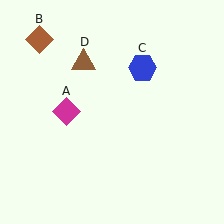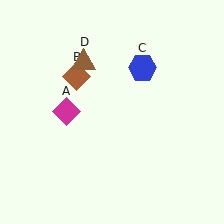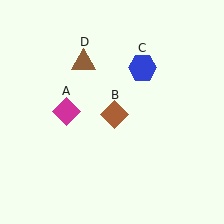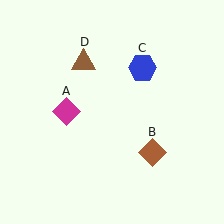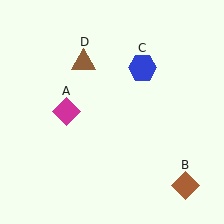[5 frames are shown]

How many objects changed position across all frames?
1 object changed position: brown diamond (object B).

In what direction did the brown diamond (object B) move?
The brown diamond (object B) moved down and to the right.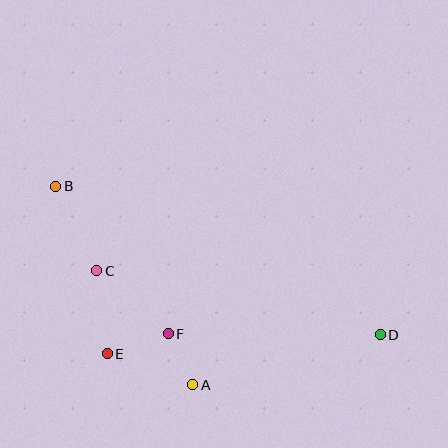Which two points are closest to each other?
Points A and F are closest to each other.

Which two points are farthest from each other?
Points B and D are farthest from each other.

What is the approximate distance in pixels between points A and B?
The distance between A and B is approximately 241 pixels.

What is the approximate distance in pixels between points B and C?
The distance between B and C is approximately 94 pixels.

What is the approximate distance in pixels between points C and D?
The distance between C and D is approximately 291 pixels.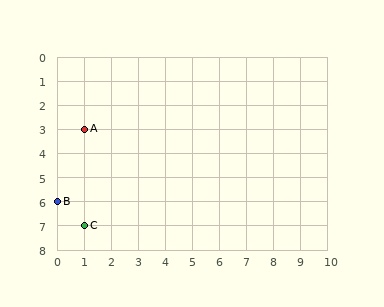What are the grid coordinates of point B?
Point B is at grid coordinates (0, 6).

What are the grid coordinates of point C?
Point C is at grid coordinates (1, 7).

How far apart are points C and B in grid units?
Points C and B are 1 column and 1 row apart (about 1.4 grid units diagonally).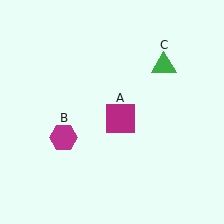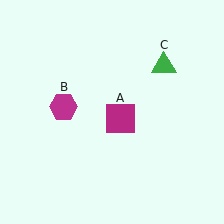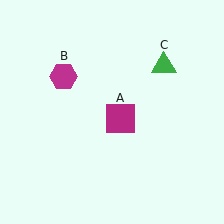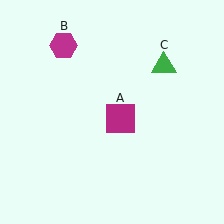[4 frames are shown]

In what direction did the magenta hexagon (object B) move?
The magenta hexagon (object B) moved up.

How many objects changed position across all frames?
1 object changed position: magenta hexagon (object B).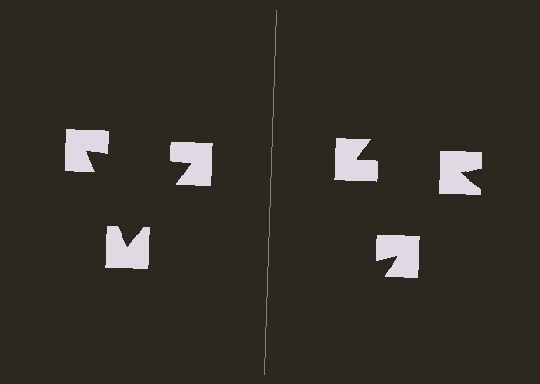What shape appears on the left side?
An illusory triangle.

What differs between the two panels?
The notched squares are positioned identically on both sides; only the wedge orientations differ. On the left they align to a triangle; on the right they are misaligned.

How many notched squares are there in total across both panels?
6 — 3 on each side.